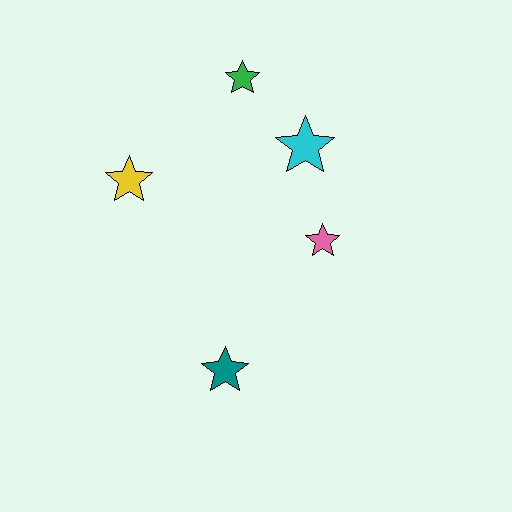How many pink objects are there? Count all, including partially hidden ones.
There is 1 pink object.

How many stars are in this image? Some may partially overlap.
There are 5 stars.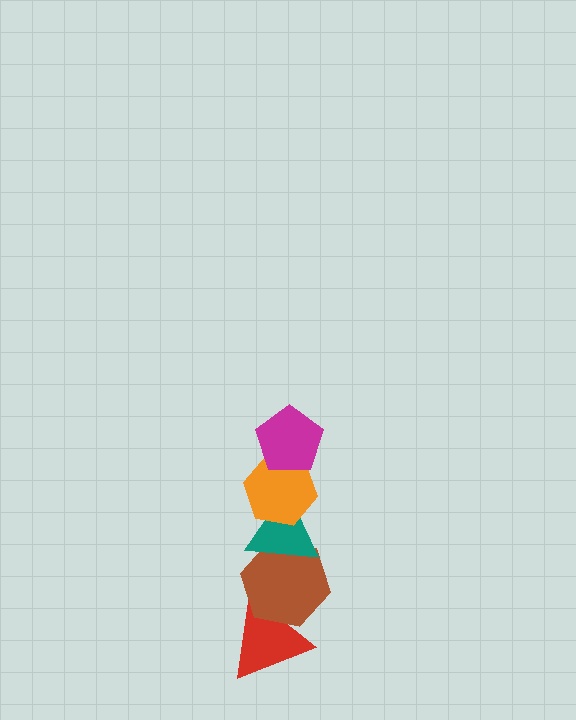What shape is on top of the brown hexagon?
The teal triangle is on top of the brown hexagon.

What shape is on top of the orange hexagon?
The magenta pentagon is on top of the orange hexagon.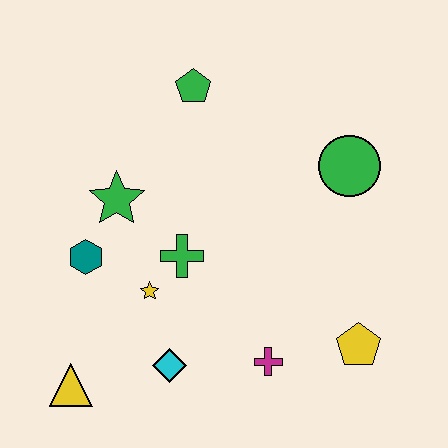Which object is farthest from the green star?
The yellow pentagon is farthest from the green star.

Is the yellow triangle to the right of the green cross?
No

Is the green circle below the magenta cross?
No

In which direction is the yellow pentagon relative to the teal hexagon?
The yellow pentagon is to the right of the teal hexagon.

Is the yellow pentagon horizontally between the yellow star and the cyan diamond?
No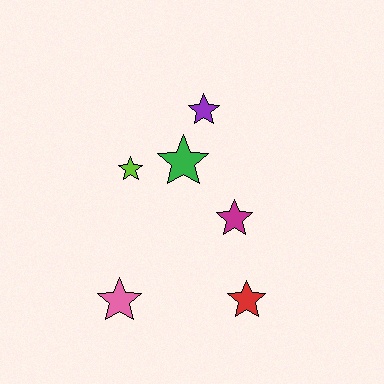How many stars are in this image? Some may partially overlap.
There are 6 stars.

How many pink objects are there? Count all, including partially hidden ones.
There is 1 pink object.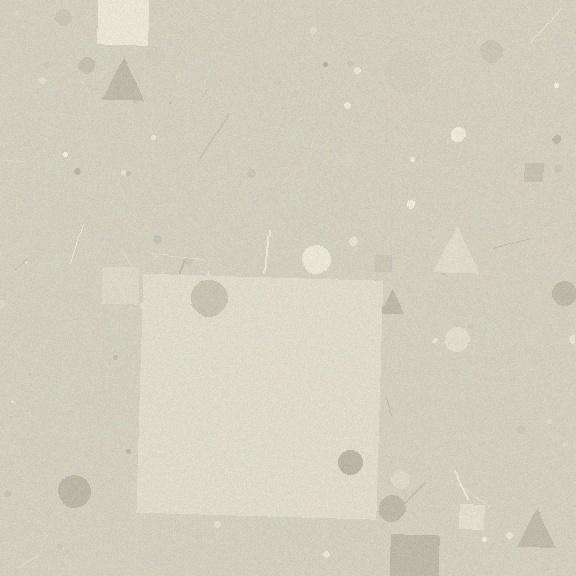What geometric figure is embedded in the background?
A square is embedded in the background.